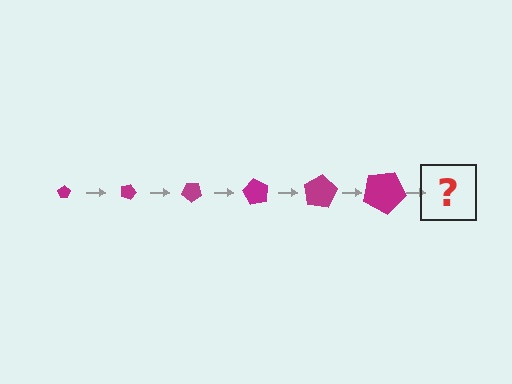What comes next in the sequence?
The next element should be a pentagon, larger than the previous one and rotated 120 degrees from the start.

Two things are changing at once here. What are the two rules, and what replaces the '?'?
The two rules are that the pentagon grows larger each step and it rotates 20 degrees each step. The '?' should be a pentagon, larger than the previous one and rotated 120 degrees from the start.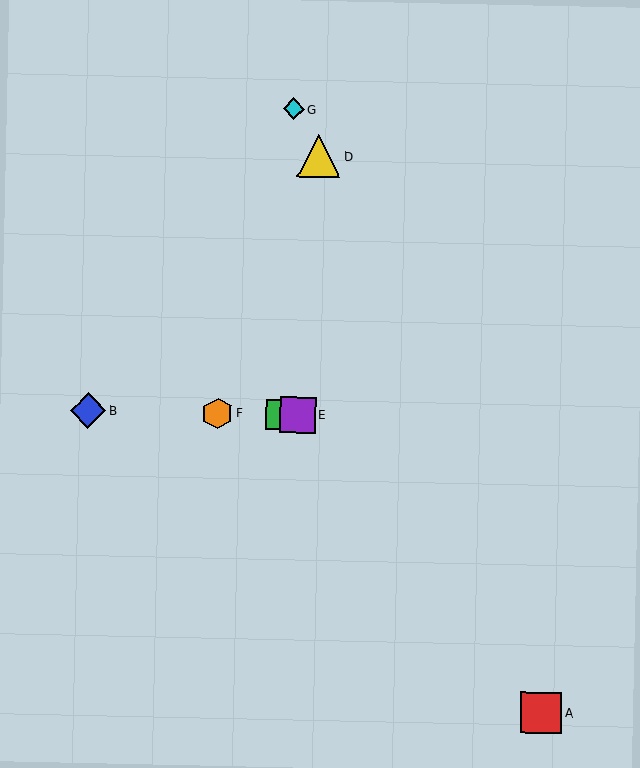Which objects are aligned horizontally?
Objects B, C, E, F are aligned horizontally.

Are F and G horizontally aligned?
No, F is at y≈413 and G is at y≈109.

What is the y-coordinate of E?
Object E is at y≈415.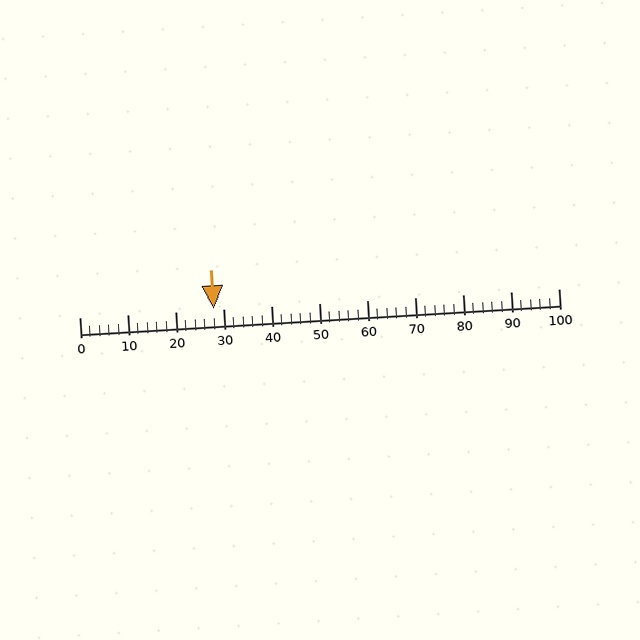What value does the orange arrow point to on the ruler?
The orange arrow points to approximately 28.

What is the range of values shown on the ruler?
The ruler shows values from 0 to 100.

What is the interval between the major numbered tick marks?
The major tick marks are spaced 10 units apart.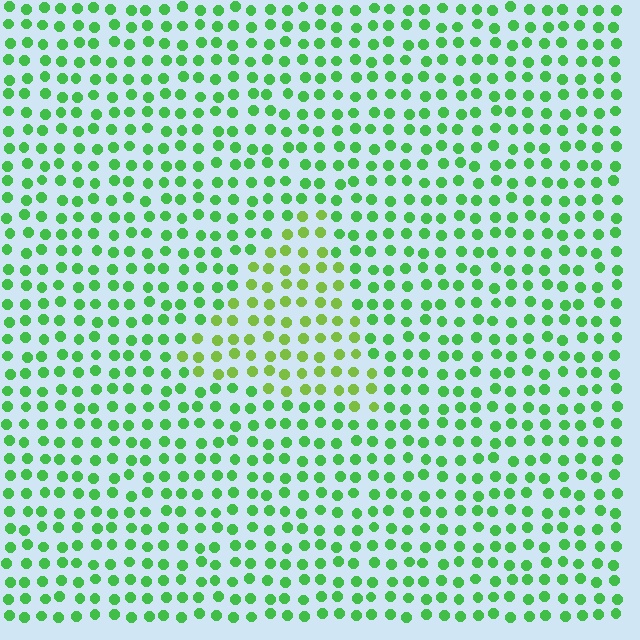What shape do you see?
I see a triangle.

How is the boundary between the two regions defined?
The boundary is defined purely by a slight shift in hue (about 31 degrees). Spacing, size, and orientation are identical on both sides.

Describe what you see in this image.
The image is filled with small green elements in a uniform arrangement. A triangle-shaped region is visible where the elements are tinted to a slightly different hue, forming a subtle color boundary.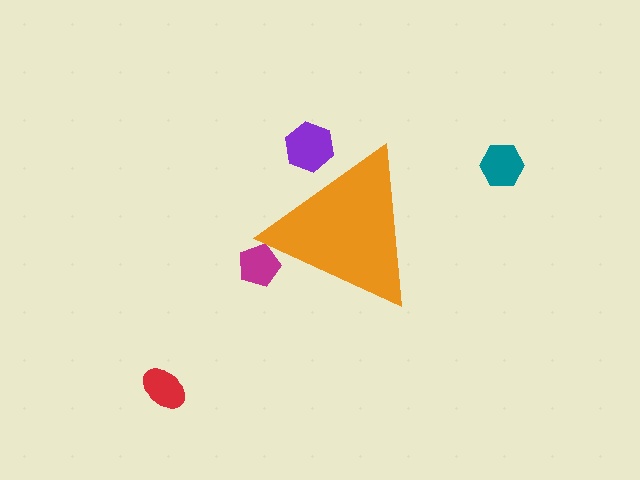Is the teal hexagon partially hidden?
No, the teal hexagon is fully visible.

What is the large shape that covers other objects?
An orange triangle.